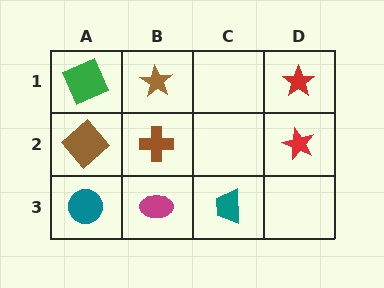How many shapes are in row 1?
3 shapes.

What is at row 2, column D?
A red star.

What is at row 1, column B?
A brown star.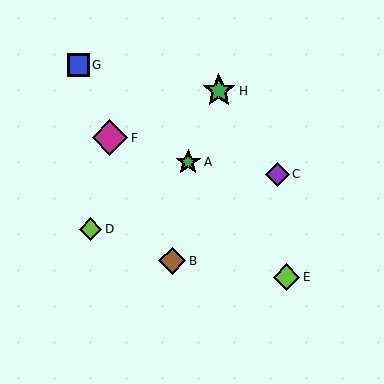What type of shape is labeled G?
Shape G is a blue square.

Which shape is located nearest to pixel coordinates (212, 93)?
The green star (labeled H) at (219, 91) is nearest to that location.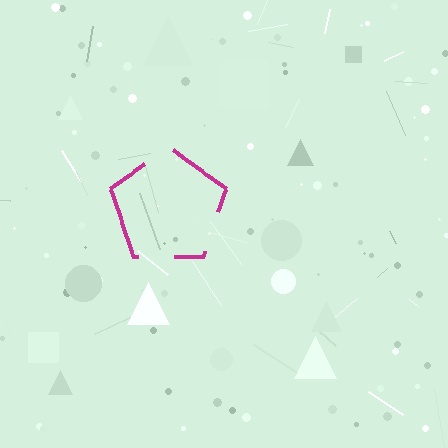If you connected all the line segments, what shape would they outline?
They would outline a pentagon.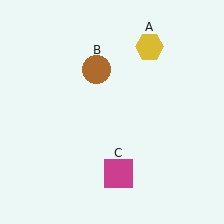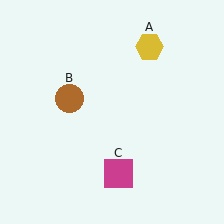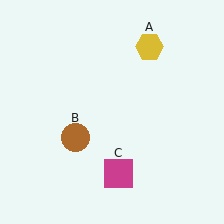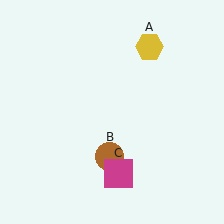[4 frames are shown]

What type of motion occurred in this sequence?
The brown circle (object B) rotated counterclockwise around the center of the scene.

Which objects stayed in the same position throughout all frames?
Yellow hexagon (object A) and magenta square (object C) remained stationary.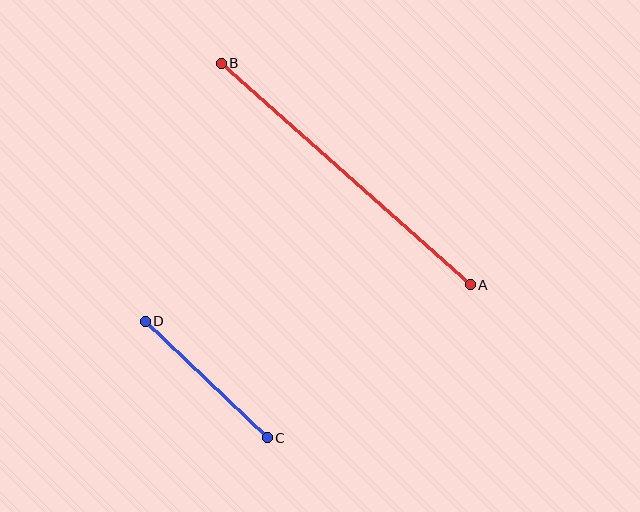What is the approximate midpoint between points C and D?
The midpoint is at approximately (206, 379) pixels.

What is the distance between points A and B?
The distance is approximately 333 pixels.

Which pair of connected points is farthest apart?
Points A and B are farthest apart.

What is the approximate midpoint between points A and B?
The midpoint is at approximately (346, 174) pixels.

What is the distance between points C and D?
The distance is approximately 169 pixels.